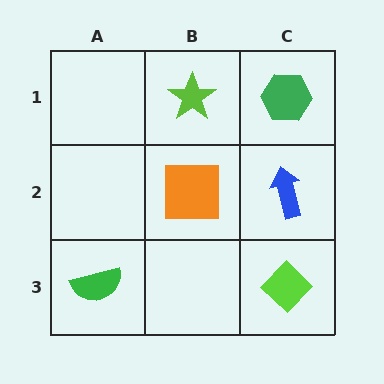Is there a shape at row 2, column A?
No, that cell is empty.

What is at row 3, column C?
A lime diamond.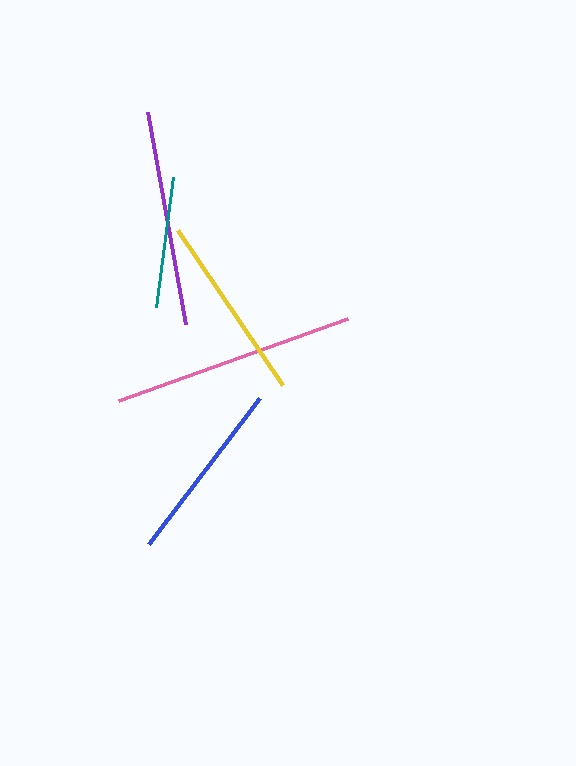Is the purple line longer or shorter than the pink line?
The pink line is longer than the purple line.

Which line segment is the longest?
The pink line is the longest at approximately 243 pixels.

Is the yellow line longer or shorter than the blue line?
The yellow line is longer than the blue line.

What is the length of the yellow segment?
The yellow segment is approximately 187 pixels long.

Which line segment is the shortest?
The teal line is the shortest at approximately 132 pixels.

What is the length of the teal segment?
The teal segment is approximately 132 pixels long.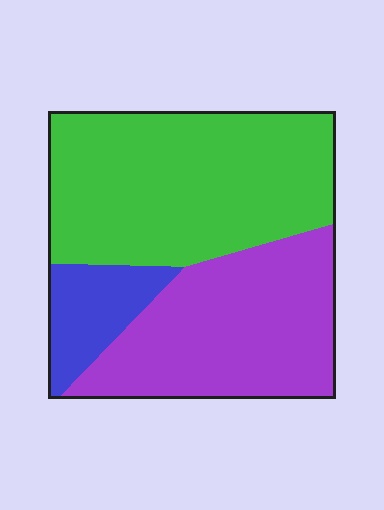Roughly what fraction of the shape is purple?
Purple covers around 40% of the shape.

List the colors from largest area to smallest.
From largest to smallest: green, purple, blue.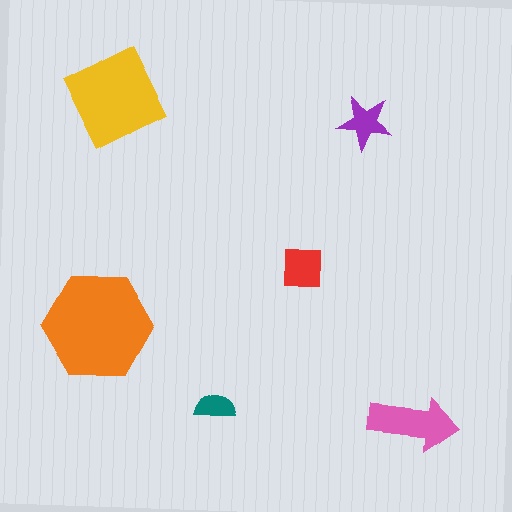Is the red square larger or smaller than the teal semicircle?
Larger.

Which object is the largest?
The orange hexagon.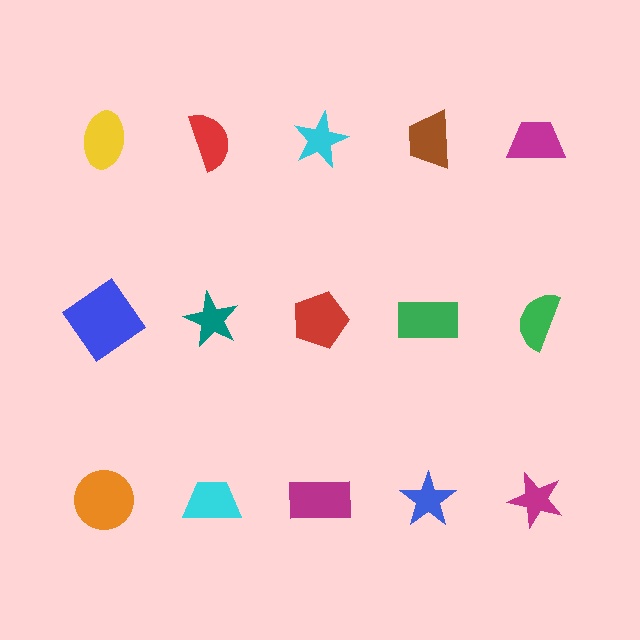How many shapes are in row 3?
5 shapes.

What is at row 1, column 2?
A red semicircle.